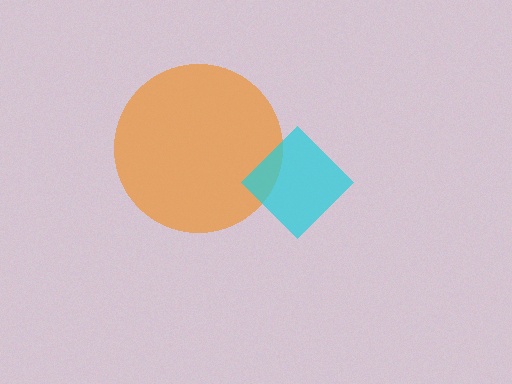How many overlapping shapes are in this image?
There are 2 overlapping shapes in the image.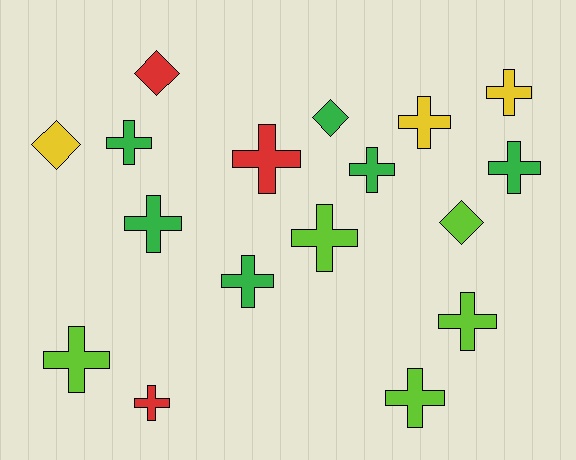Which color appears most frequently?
Green, with 6 objects.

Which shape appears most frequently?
Cross, with 13 objects.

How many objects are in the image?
There are 17 objects.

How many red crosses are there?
There are 2 red crosses.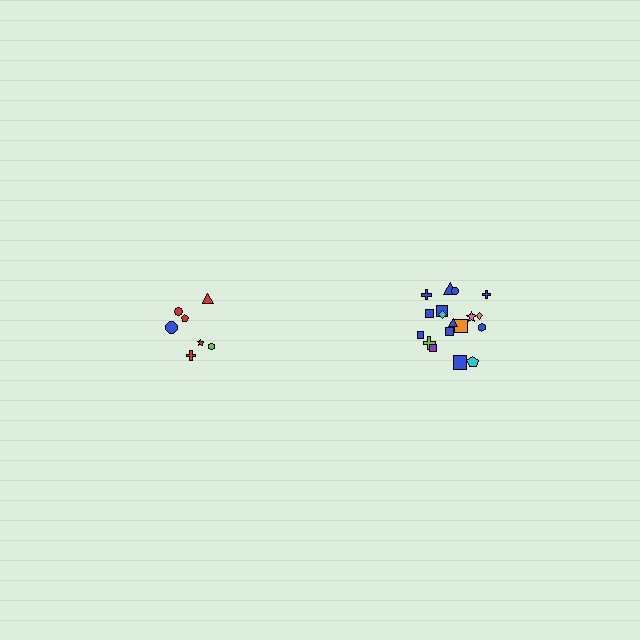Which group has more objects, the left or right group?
The right group.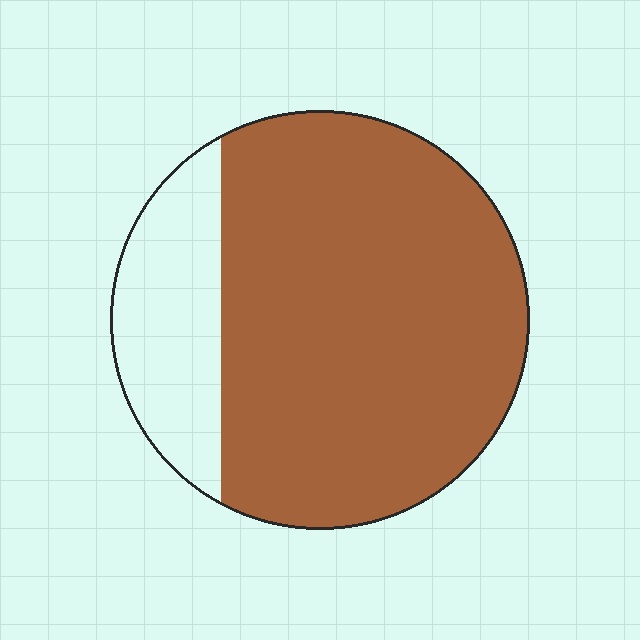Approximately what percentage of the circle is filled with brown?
Approximately 80%.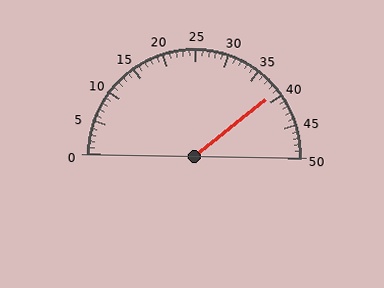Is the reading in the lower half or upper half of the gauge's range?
The reading is in the upper half of the range (0 to 50).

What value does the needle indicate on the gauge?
The needle indicates approximately 39.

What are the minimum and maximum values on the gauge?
The gauge ranges from 0 to 50.